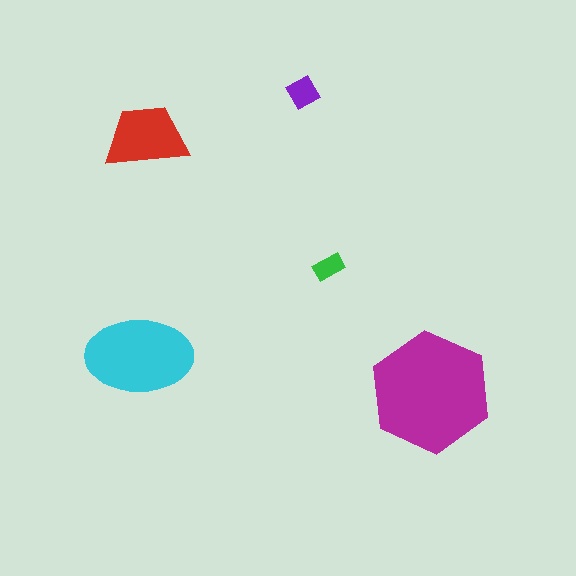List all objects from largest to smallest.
The magenta hexagon, the cyan ellipse, the red trapezoid, the purple square, the green rectangle.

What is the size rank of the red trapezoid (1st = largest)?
3rd.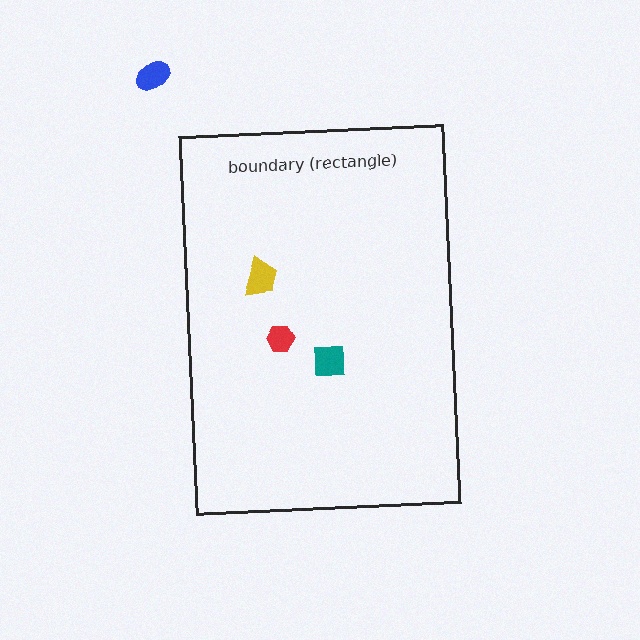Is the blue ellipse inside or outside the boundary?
Outside.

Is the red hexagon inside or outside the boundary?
Inside.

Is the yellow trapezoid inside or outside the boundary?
Inside.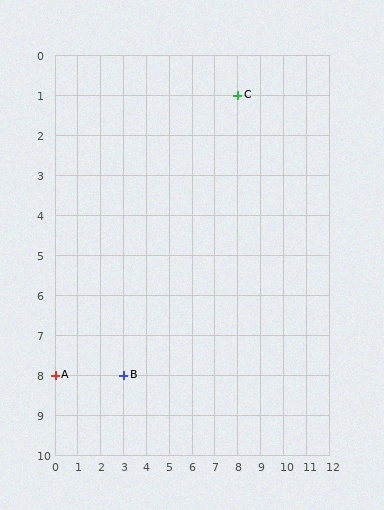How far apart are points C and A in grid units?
Points C and A are 8 columns and 7 rows apart (about 10.6 grid units diagonally).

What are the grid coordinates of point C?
Point C is at grid coordinates (8, 1).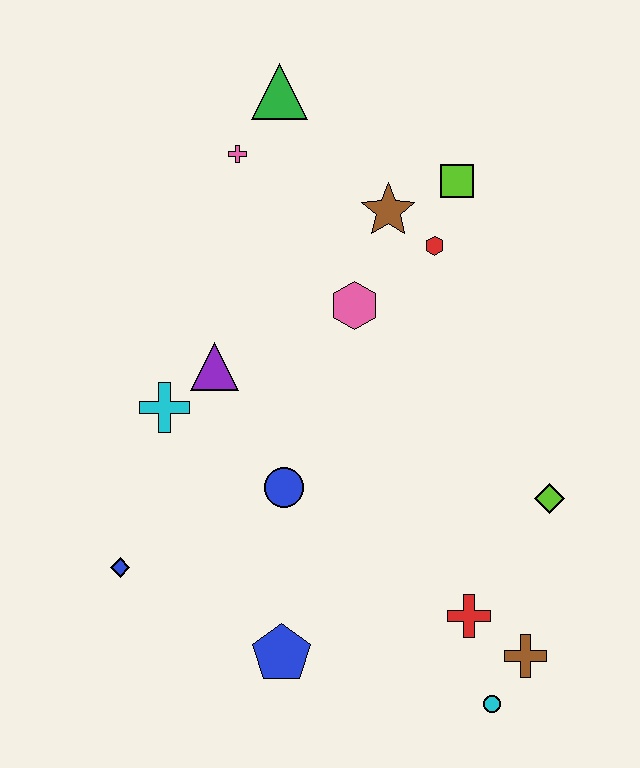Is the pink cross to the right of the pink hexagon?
No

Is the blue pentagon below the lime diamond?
Yes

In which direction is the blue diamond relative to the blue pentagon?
The blue diamond is to the left of the blue pentagon.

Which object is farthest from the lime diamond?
The green triangle is farthest from the lime diamond.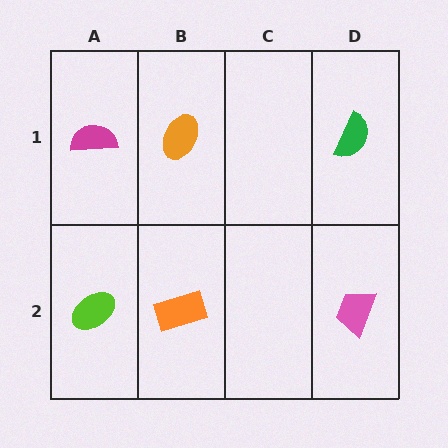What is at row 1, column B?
An orange ellipse.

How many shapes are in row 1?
3 shapes.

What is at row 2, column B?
An orange rectangle.